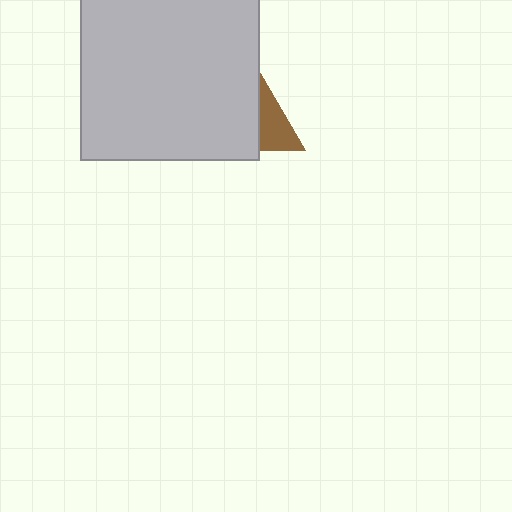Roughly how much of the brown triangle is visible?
A small part of it is visible (roughly 34%).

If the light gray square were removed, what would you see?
You would see the complete brown triangle.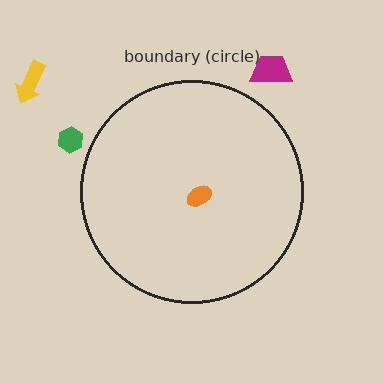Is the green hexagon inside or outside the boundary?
Outside.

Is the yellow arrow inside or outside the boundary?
Outside.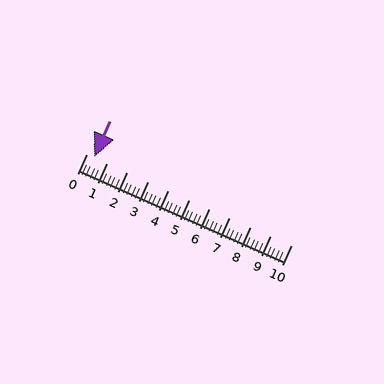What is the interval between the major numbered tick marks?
The major tick marks are spaced 1 units apart.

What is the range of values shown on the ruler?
The ruler shows values from 0 to 10.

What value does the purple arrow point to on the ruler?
The purple arrow points to approximately 0.4.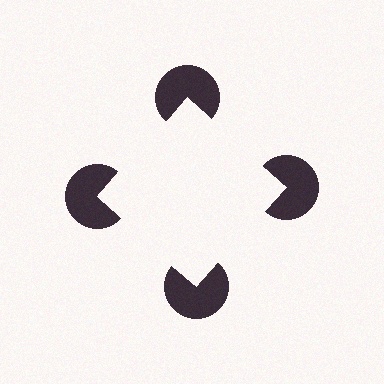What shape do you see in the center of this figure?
An illusory square — its edges are inferred from the aligned wedge cuts in the pac-man discs, not physically drawn.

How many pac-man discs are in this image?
There are 4 — one at each vertex of the illusory square.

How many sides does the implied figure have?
4 sides.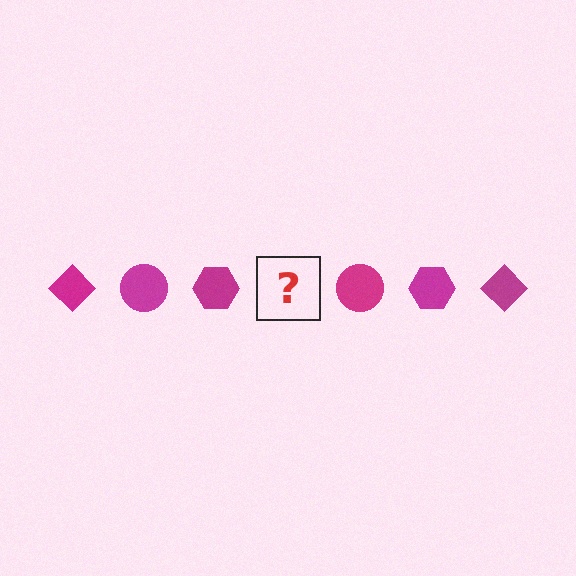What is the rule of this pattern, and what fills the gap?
The rule is that the pattern cycles through diamond, circle, hexagon shapes in magenta. The gap should be filled with a magenta diamond.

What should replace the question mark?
The question mark should be replaced with a magenta diamond.